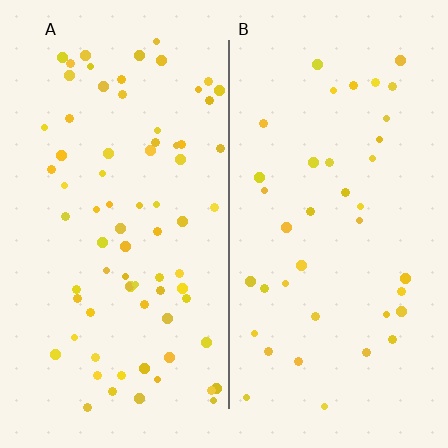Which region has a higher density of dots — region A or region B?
A (the left).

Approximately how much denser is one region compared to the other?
Approximately 1.9× — region A over region B.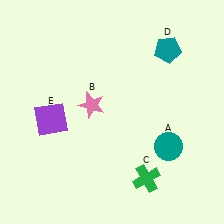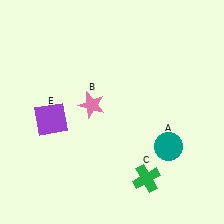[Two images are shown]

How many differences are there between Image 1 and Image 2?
There is 1 difference between the two images.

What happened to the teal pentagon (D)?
The teal pentagon (D) was removed in Image 2. It was in the top-right area of Image 1.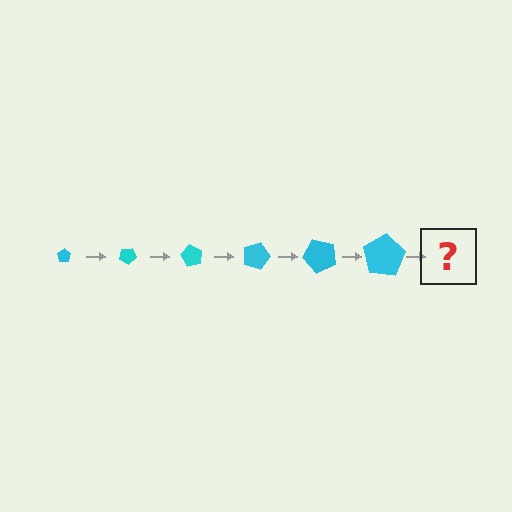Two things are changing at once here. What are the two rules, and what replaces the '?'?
The two rules are that the pentagon grows larger each step and it rotates 30 degrees each step. The '?' should be a pentagon, larger than the previous one and rotated 180 degrees from the start.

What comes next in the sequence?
The next element should be a pentagon, larger than the previous one and rotated 180 degrees from the start.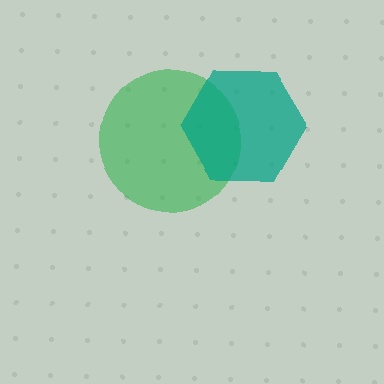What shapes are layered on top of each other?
The layered shapes are: a green circle, a teal hexagon.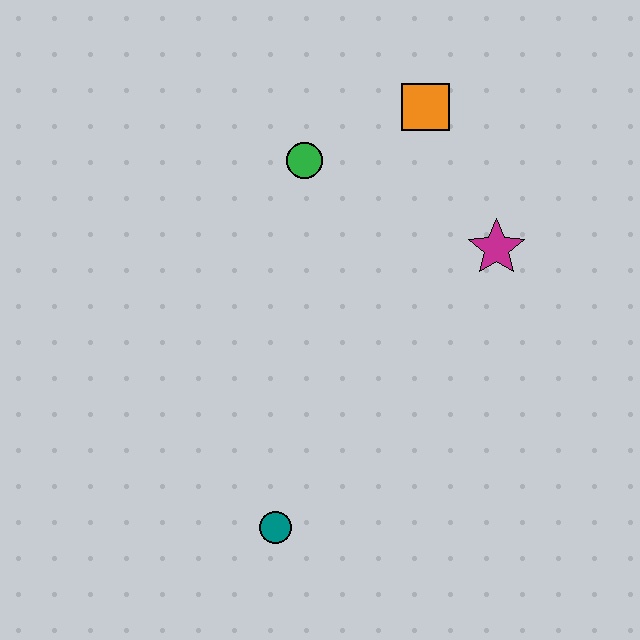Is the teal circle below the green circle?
Yes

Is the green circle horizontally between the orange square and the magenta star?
No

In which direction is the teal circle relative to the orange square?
The teal circle is below the orange square.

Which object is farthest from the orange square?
The teal circle is farthest from the orange square.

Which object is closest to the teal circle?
The magenta star is closest to the teal circle.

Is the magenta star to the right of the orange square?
Yes